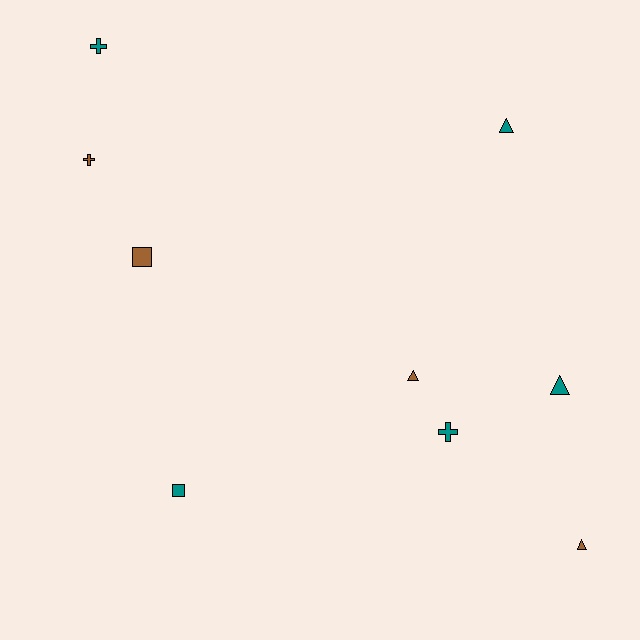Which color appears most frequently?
Teal, with 5 objects.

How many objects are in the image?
There are 9 objects.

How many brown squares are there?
There is 1 brown square.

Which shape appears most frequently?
Triangle, with 4 objects.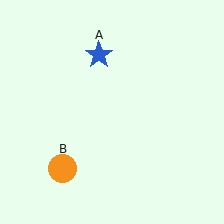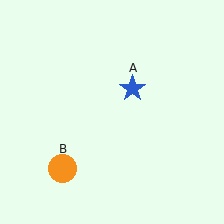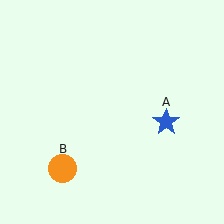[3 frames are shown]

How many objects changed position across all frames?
1 object changed position: blue star (object A).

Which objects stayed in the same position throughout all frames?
Orange circle (object B) remained stationary.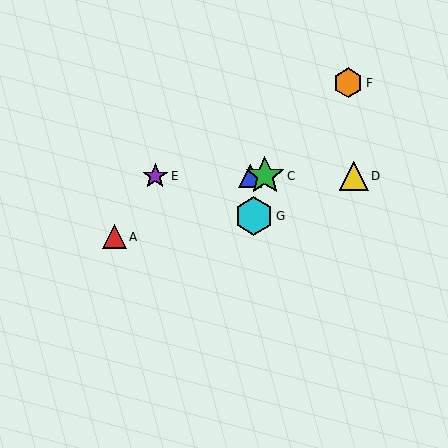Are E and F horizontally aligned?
No, E is at y≈176 and F is at y≈83.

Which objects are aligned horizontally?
Objects B, C, D, E are aligned horizontally.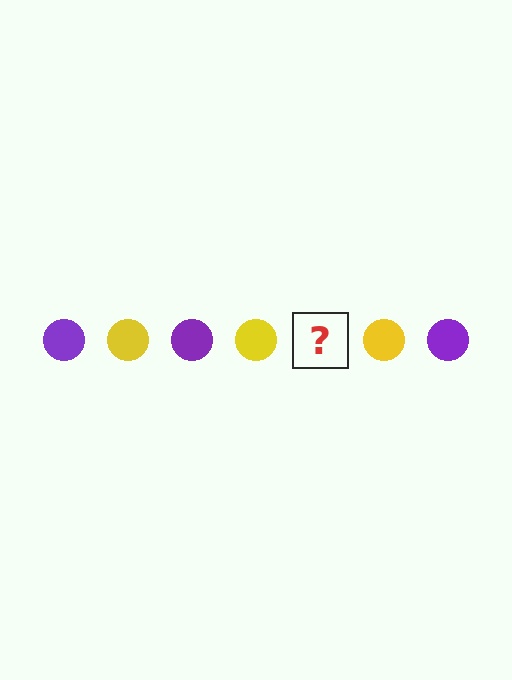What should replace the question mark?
The question mark should be replaced with a purple circle.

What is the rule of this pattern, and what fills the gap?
The rule is that the pattern cycles through purple, yellow circles. The gap should be filled with a purple circle.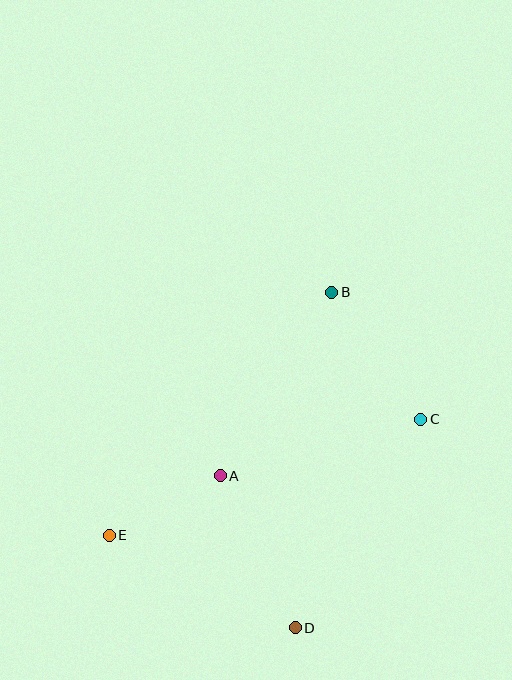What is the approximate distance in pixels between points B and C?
The distance between B and C is approximately 155 pixels.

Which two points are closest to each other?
Points A and E are closest to each other.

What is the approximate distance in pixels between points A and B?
The distance between A and B is approximately 215 pixels.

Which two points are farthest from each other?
Points B and D are farthest from each other.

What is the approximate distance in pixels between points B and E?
The distance between B and E is approximately 329 pixels.